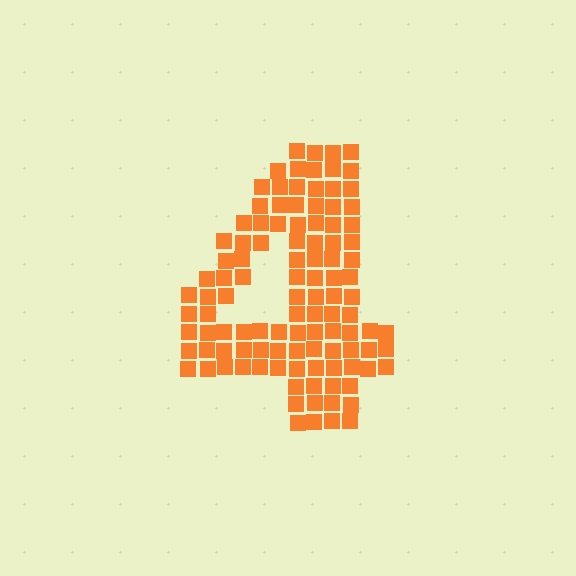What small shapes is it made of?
It is made of small squares.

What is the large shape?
The large shape is the digit 4.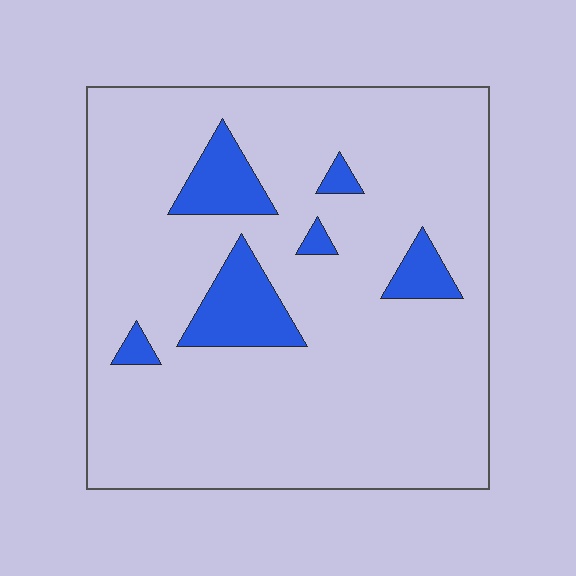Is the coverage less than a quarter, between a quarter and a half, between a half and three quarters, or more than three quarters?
Less than a quarter.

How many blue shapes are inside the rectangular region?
6.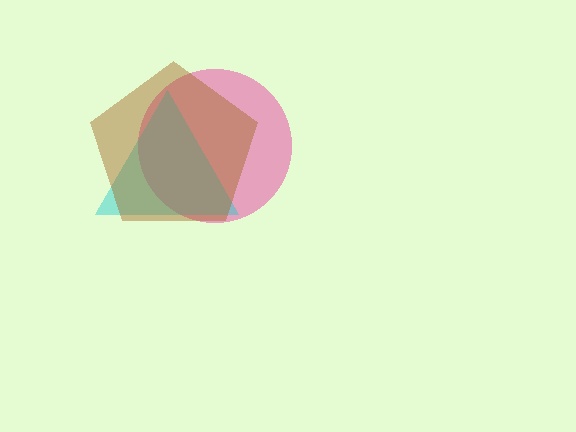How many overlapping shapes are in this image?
There are 3 overlapping shapes in the image.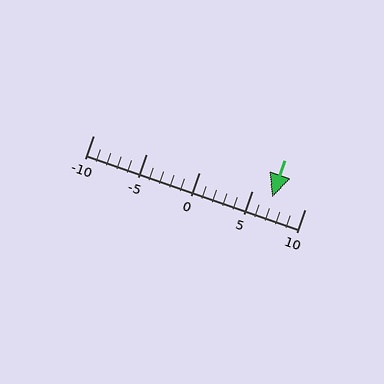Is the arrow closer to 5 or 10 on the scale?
The arrow is closer to 5.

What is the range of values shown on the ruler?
The ruler shows values from -10 to 10.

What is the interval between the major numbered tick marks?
The major tick marks are spaced 5 units apart.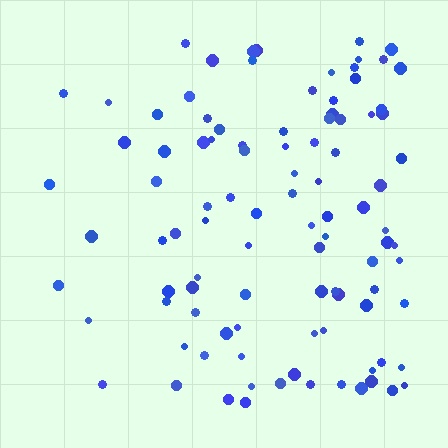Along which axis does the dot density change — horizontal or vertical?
Horizontal.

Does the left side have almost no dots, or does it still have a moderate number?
Still a moderate number, just noticeably fewer than the right.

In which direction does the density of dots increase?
From left to right, with the right side densest.